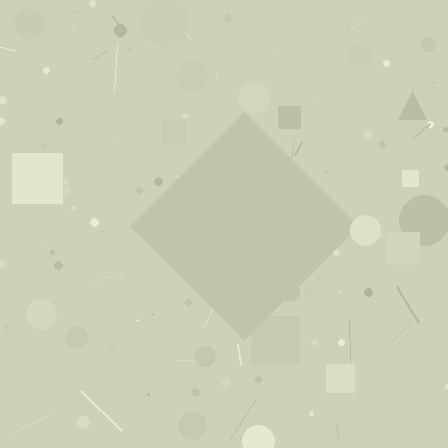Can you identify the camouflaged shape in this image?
The camouflaged shape is a diamond.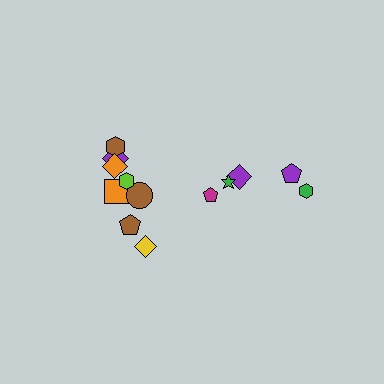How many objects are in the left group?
There are 8 objects.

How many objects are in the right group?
There are 5 objects.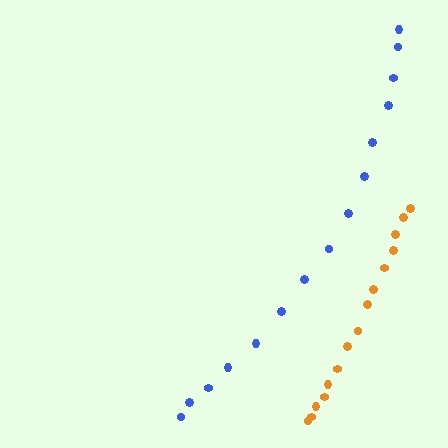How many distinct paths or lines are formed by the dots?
There are 2 distinct paths.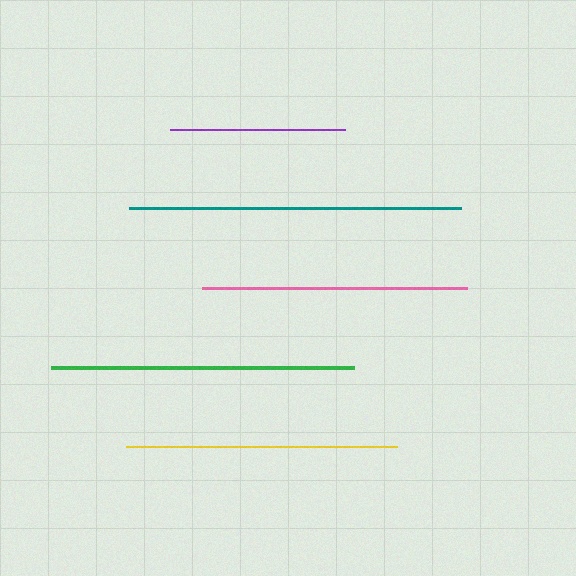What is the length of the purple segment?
The purple segment is approximately 175 pixels long.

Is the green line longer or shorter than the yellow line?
The green line is longer than the yellow line.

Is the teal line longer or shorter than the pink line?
The teal line is longer than the pink line.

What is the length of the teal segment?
The teal segment is approximately 332 pixels long.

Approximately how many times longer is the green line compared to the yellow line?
The green line is approximately 1.1 times the length of the yellow line.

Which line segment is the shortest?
The purple line is the shortest at approximately 175 pixels.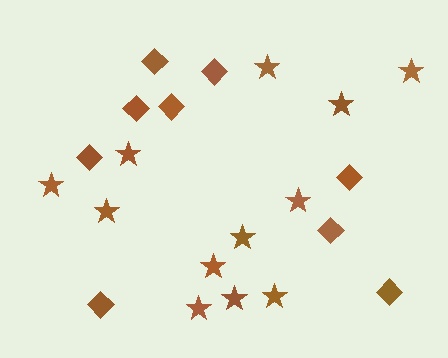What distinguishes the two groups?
There are 2 groups: one group of stars (12) and one group of diamonds (9).